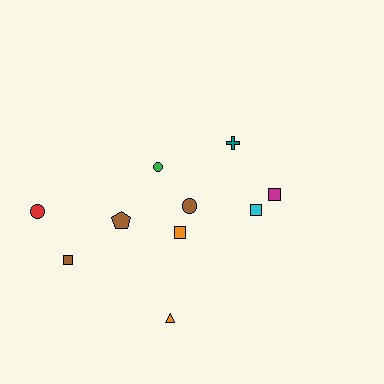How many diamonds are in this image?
There are no diamonds.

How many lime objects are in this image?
There are no lime objects.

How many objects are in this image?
There are 10 objects.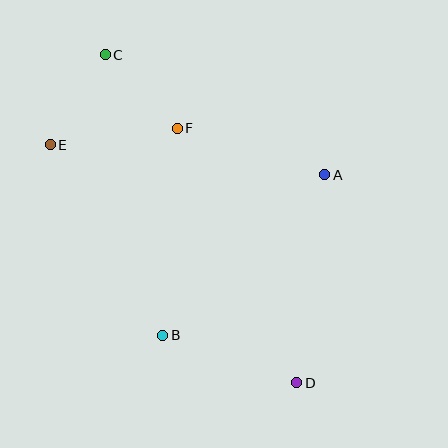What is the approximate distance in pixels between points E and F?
The distance between E and F is approximately 128 pixels.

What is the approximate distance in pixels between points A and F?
The distance between A and F is approximately 154 pixels.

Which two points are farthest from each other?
Points C and D are farthest from each other.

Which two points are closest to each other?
Points C and F are closest to each other.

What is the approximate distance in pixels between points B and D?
The distance between B and D is approximately 142 pixels.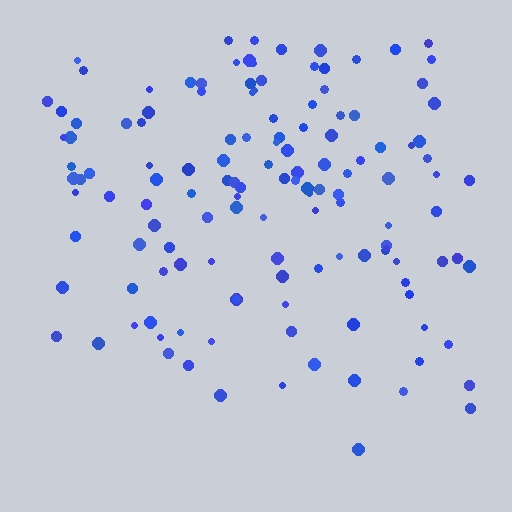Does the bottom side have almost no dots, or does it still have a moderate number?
Still a moderate number, just noticeably fewer than the top.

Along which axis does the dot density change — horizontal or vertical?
Vertical.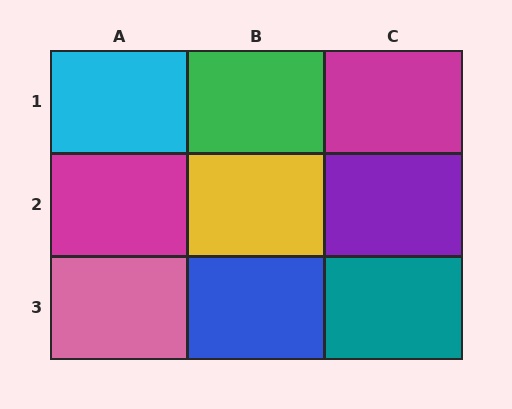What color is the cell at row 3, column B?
Blue.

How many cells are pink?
1 cell is pink.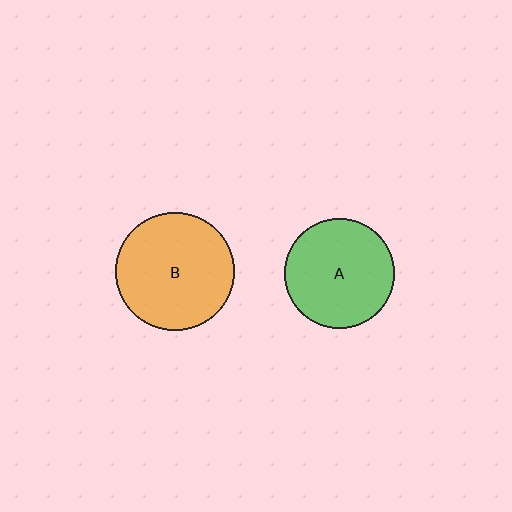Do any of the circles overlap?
No, none of the circles overlap.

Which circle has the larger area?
Circle B (orange).